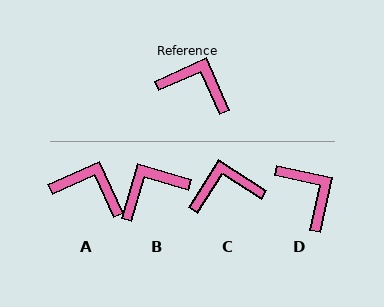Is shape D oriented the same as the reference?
No, it is off by about 36 degrees.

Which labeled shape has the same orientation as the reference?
A.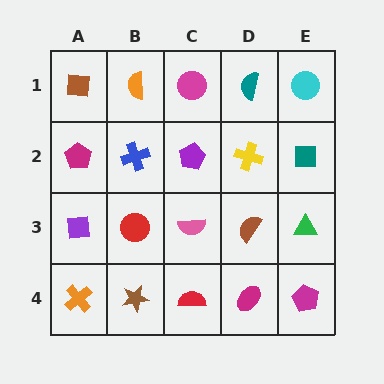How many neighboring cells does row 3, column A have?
3.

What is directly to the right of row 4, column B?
A red semicircle.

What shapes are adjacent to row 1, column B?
A blue cross (row 2, column B), a brown square (row 1, column A), a magenta circle (row 1, column C).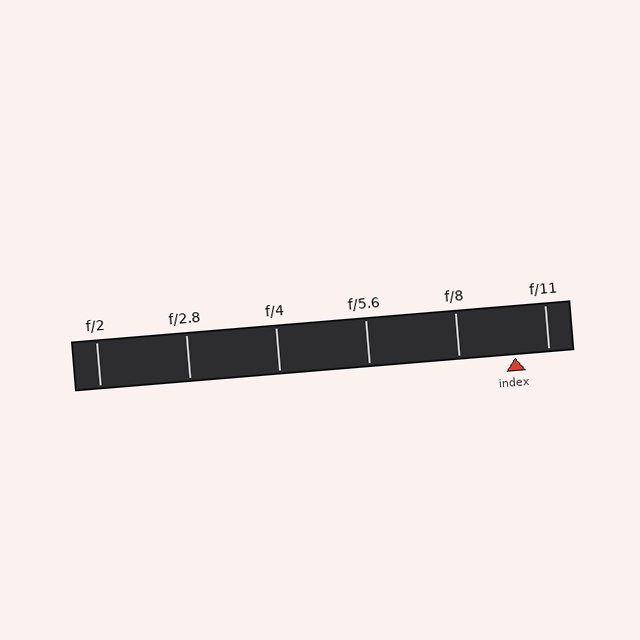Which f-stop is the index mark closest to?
The index mark is closest to f/11.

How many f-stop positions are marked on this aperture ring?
There are 6 f-stop positions marked.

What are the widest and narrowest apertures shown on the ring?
The widest aperture shown is f/2 and the narrowest is f/11.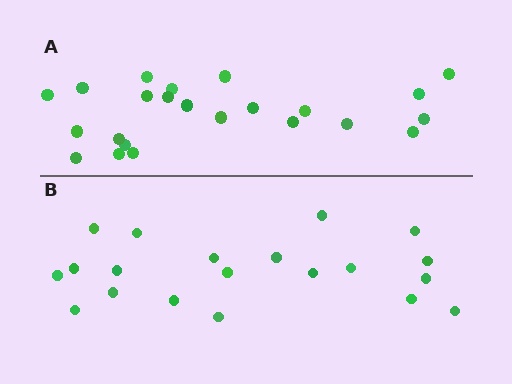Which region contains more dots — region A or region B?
Region A (the top region) has more dots.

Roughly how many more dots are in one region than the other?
Region A has just a few more — roughly 2 or 3 more dots than region B.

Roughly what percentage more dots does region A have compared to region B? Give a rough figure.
About 15% more.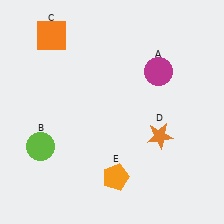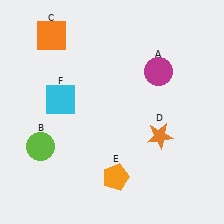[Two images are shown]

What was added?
A cyan square (F) was added in Image 2.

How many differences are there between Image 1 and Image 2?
There is 1 difference between the two images.